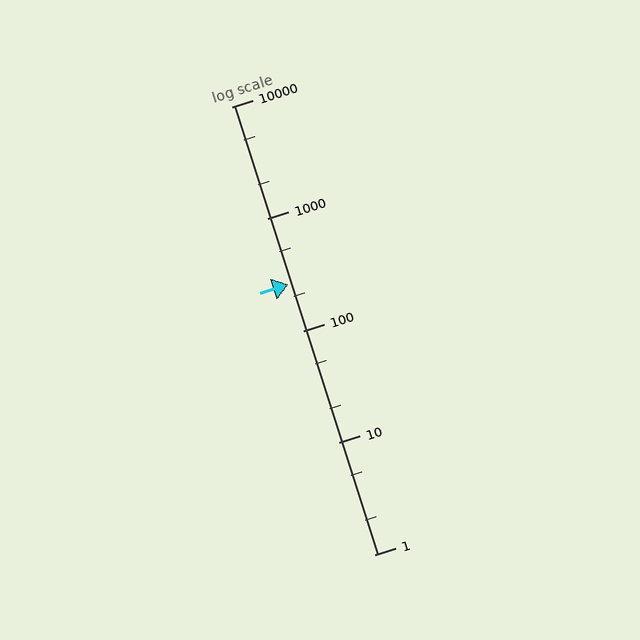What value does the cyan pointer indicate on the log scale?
The pointer indicates approximately 260.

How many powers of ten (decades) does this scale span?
The scale spans 4 decades, from 1 to 10000.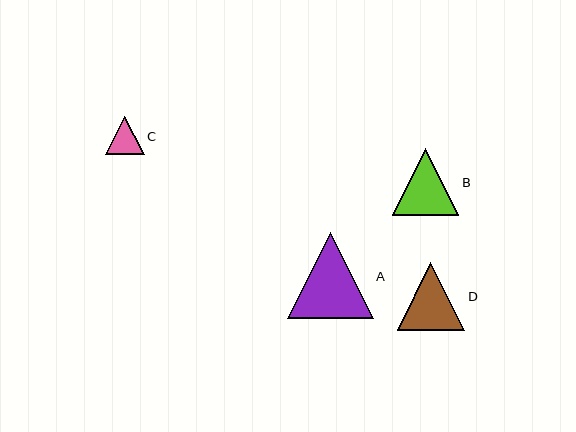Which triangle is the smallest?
Triangle C is the smallest with a size of approximately 39 pixels.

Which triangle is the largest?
Triangle A is the largest with a size of approximately 86 pixels.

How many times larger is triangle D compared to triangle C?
Triangle D is approximately 1.8 times the size of triangle C.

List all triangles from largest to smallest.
From largest to smallest: A, D, B, C.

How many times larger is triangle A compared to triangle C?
Triangle A is approximately 2.2 times the size of triangle C.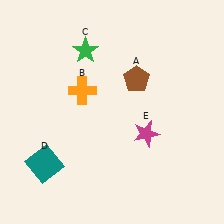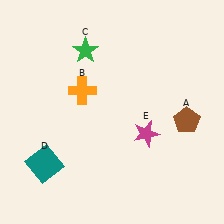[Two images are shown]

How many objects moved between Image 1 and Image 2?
1 object moved between the two images.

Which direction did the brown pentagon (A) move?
The brown pentagon (A) moved right.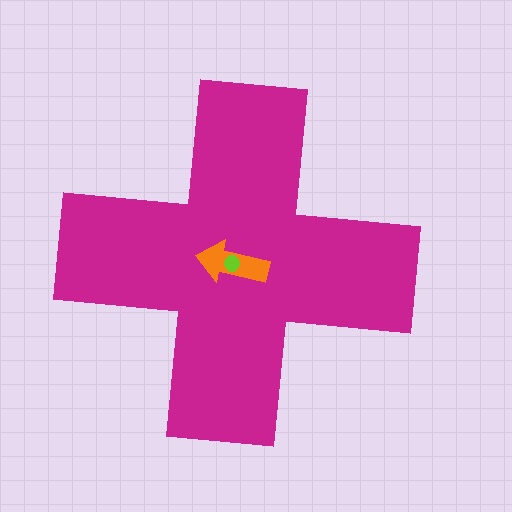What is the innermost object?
The lime circle.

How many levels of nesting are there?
3.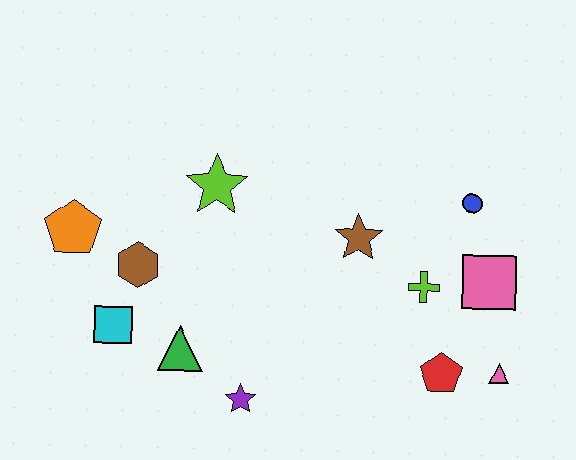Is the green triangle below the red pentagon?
No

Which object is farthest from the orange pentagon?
The pink triangle is farthest from the orange pentagon.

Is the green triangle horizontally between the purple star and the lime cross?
No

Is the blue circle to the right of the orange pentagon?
Yes